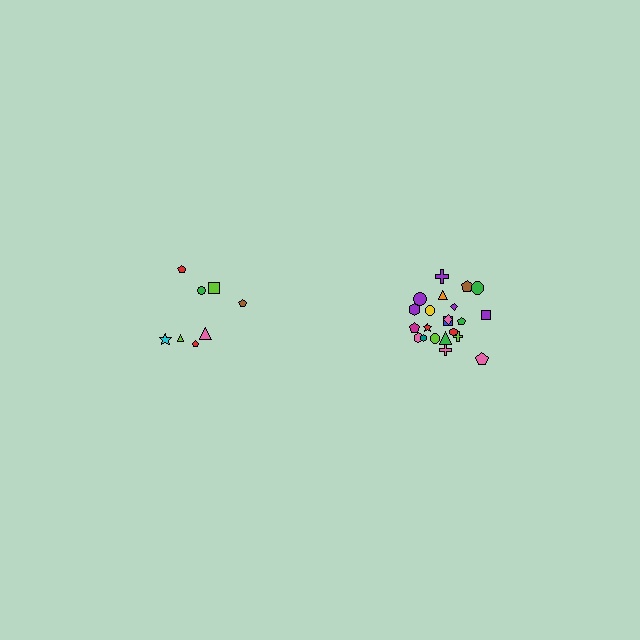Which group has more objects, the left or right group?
The right group.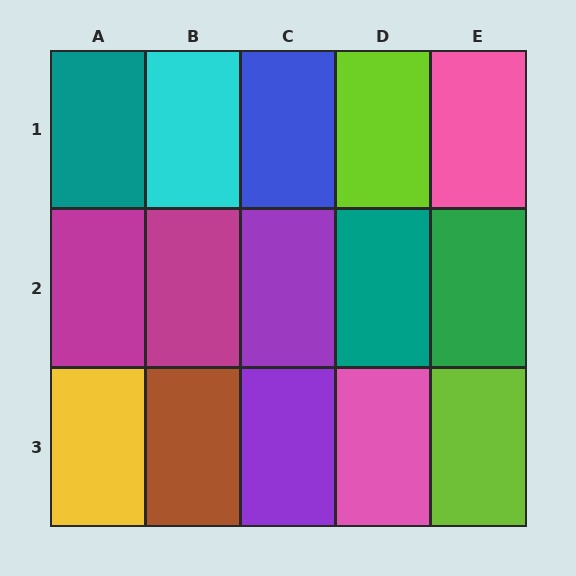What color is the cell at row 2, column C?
Purple.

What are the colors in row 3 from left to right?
Yellow, brown, purple, pink, lime.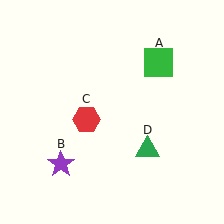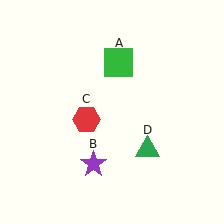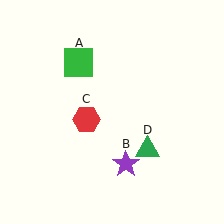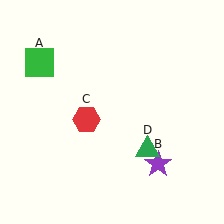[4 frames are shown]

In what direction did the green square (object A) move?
The green square (object A) moved left.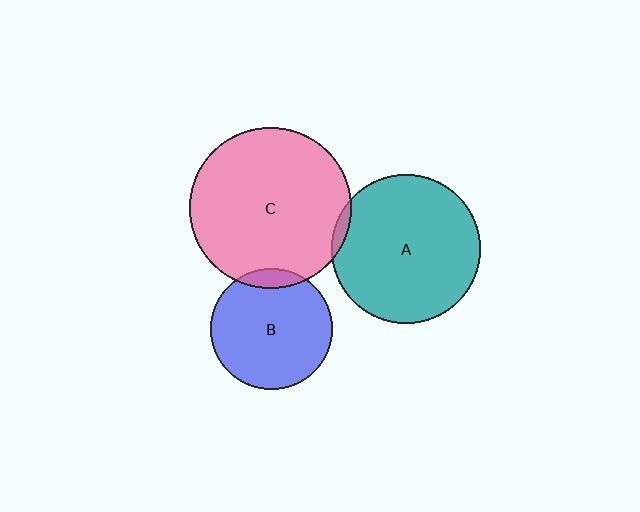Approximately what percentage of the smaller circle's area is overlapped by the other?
Approximately 5%.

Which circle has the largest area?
Circle C (pink).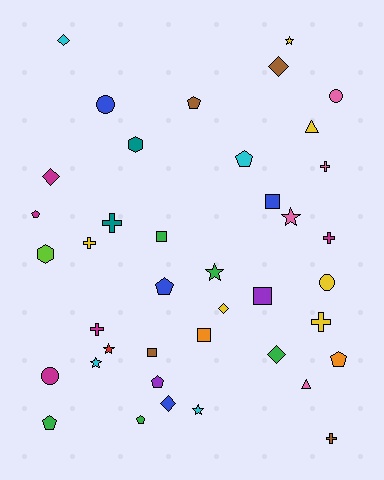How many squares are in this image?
There are 5 squares.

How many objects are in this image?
There are 40 objects.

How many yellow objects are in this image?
There are 6 yellow objects.